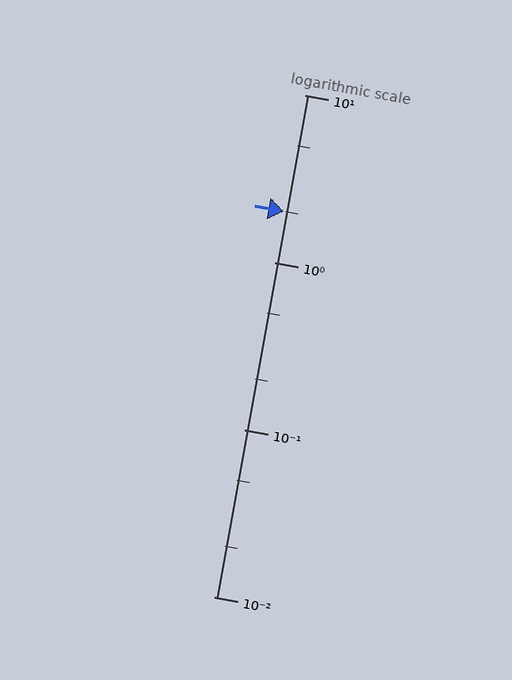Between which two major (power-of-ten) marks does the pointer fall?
The pointer is between 1 and 10.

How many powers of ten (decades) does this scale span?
The scale spans 3 decades, from 0.01 to 10.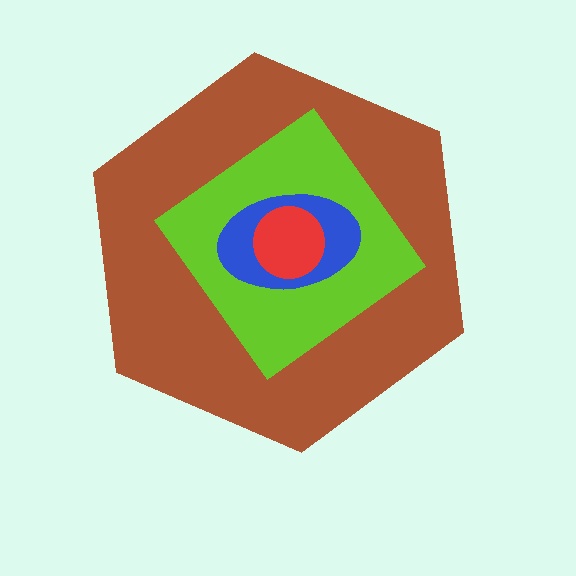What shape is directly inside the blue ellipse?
The red circle.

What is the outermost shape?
The brown hexagon.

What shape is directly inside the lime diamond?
The blue ellipse.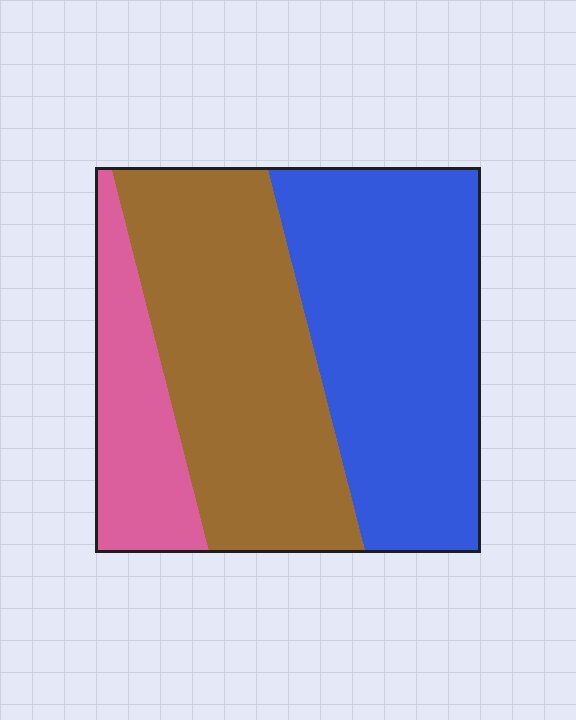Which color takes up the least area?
Pink, at roughly 15%.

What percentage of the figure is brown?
Brown covers about 40% of the figure.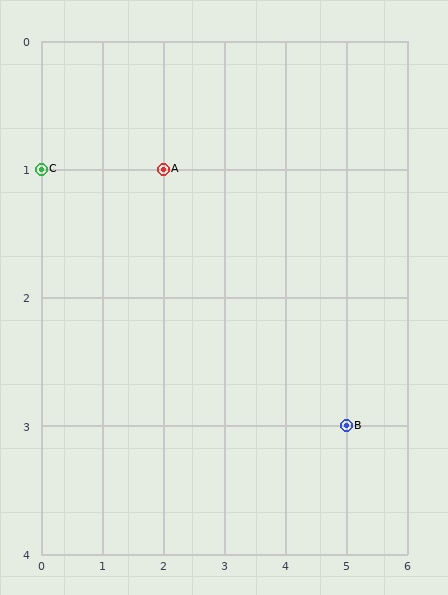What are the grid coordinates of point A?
Point A is at grid coordinates (2, 1).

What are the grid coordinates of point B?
Point B is at grid coordinates (5, 3).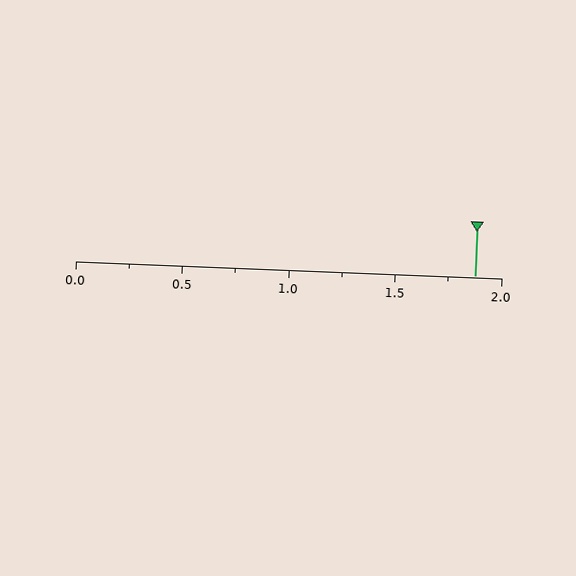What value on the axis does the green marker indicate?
The marker indicates approximately 1.88.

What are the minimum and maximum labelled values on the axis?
The axis runs from 0.0 to 2.0.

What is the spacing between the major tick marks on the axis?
The major ticks are spaced 0.5 apart.